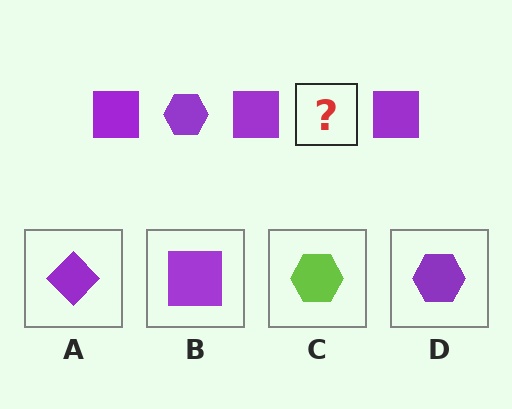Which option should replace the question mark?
Option D.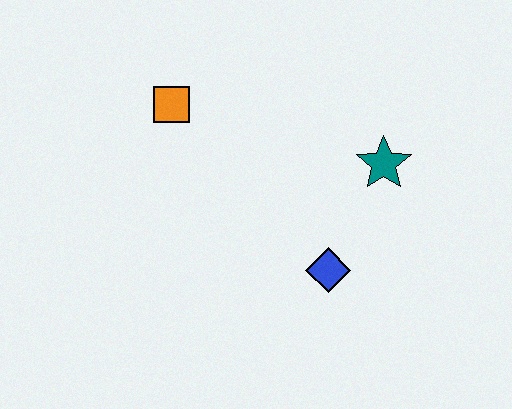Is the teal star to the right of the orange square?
Yes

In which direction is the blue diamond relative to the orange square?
The blue diamond is below the orange square.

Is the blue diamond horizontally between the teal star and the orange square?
Yes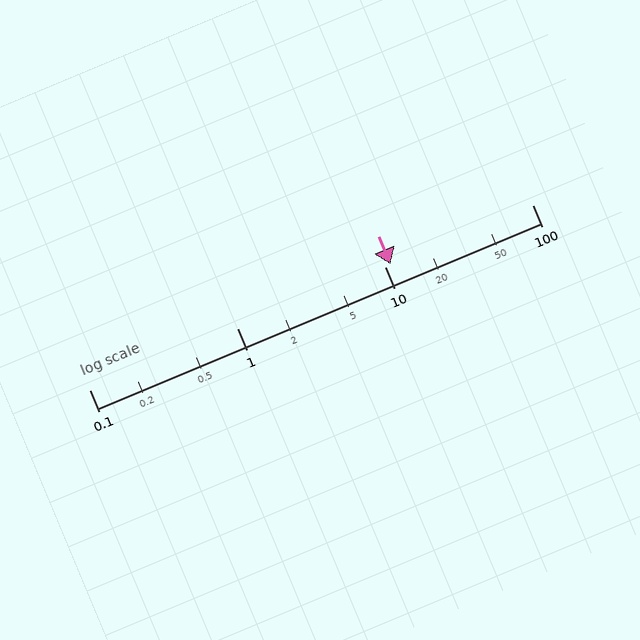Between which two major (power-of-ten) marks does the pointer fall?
The pointer is between 10 and 100.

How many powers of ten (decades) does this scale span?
The scale spans 3 decades, from 0.1 to 100.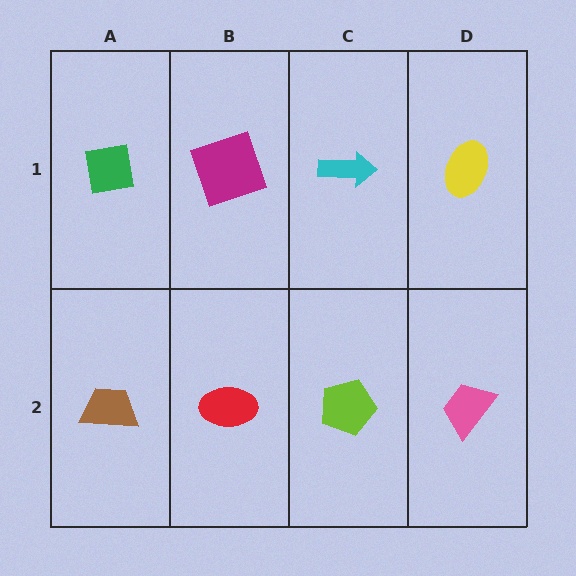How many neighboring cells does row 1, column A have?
2.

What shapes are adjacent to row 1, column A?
A brown trapezoid (row 2, column A), a magenta square (row 1, column B).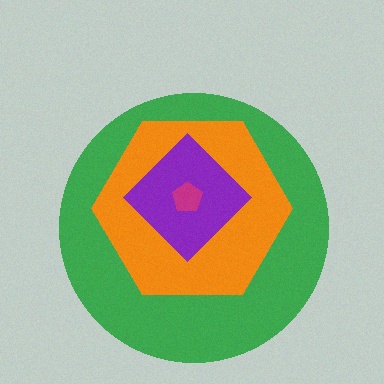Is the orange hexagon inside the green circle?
Yes.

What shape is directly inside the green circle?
The orange hexagon.